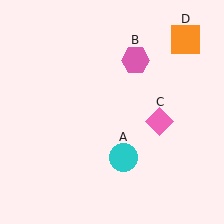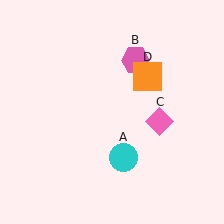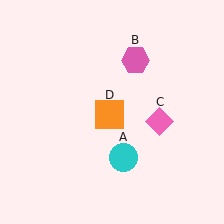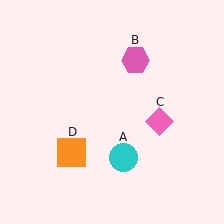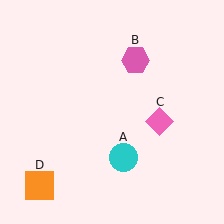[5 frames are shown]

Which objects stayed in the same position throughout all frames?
Cyan circle (object A) and pink hexagon (object B) and pink diamond (object C) remained stationary.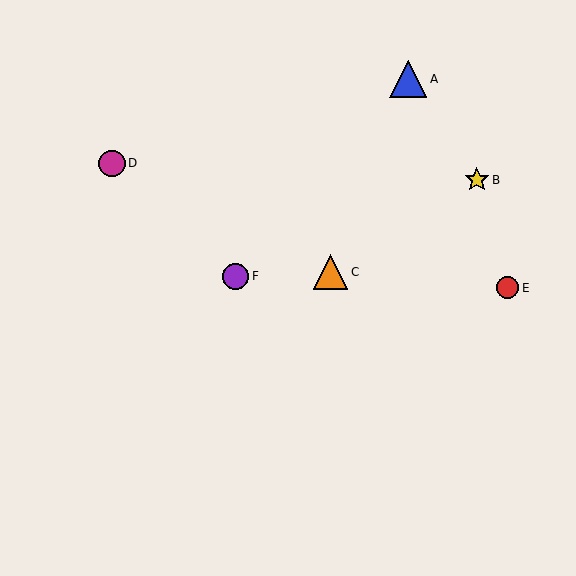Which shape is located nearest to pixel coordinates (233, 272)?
The purple circle (labeled F) at (236, 276) is nearest to that location.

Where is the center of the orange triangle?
The center of the orange triangle is at (330, 272).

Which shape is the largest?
The blue triangle (labeled A) is the largest.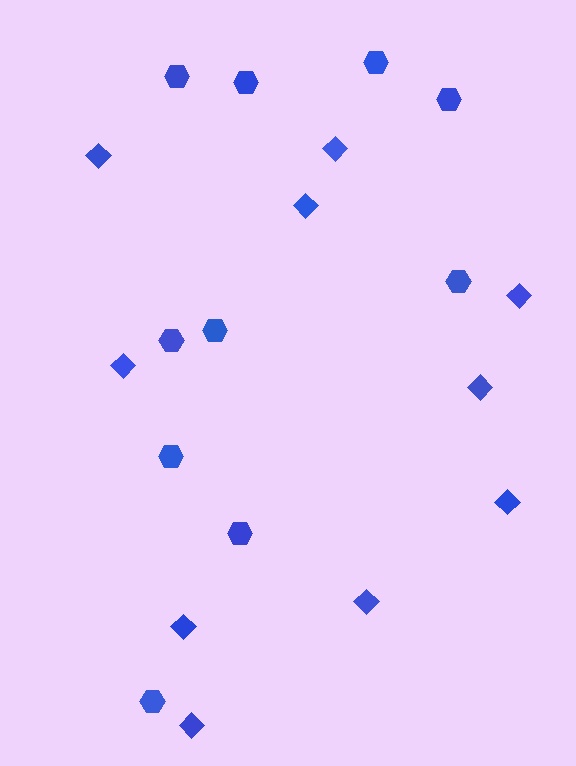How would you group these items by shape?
There are 2 groups: one group of hexagons (10) and one group of diamonds (10).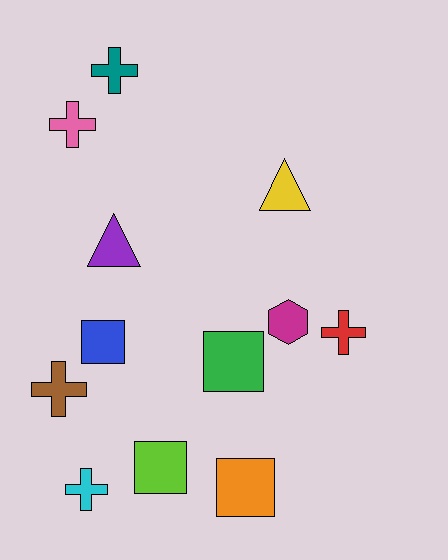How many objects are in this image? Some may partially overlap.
There are 12 objects.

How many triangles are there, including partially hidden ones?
There are 2 triangles.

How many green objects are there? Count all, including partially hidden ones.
There is 1 green object.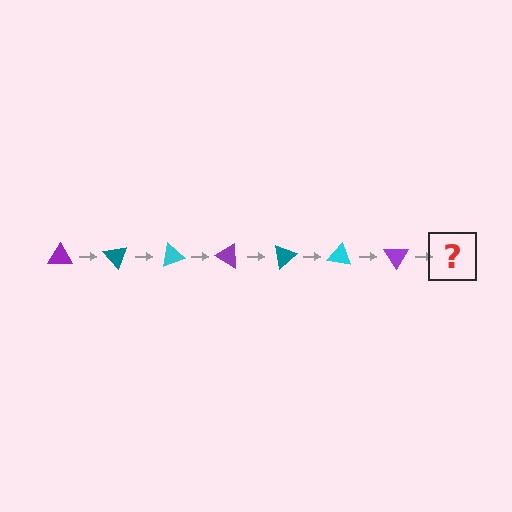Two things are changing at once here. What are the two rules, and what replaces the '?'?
The two rules are that it rotates 50 degrees each step and the color cycles through purple, teal, and cyan. The '?' should be a teal triangle, rotated 350 degrees from the start.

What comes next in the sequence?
The next element should be a teal triangle, rotated 350 degrees from the start.